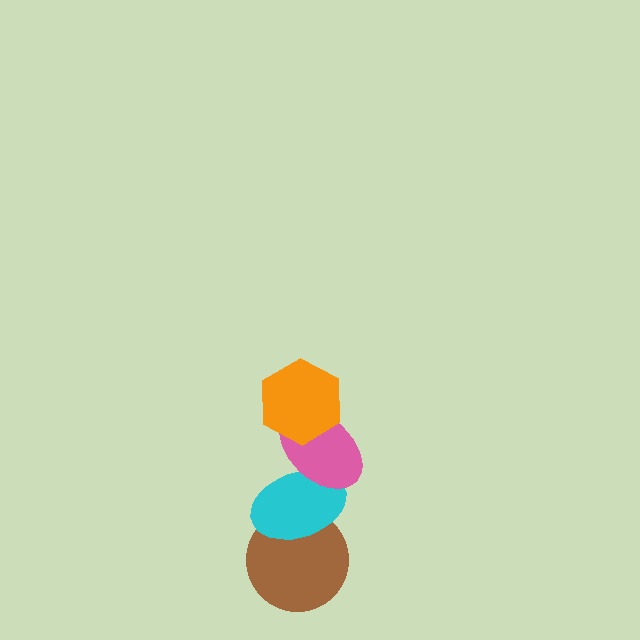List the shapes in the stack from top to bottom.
From top to bottom: the orange hexagon, the pink ellipse, the cyan ellipse, the brown circle.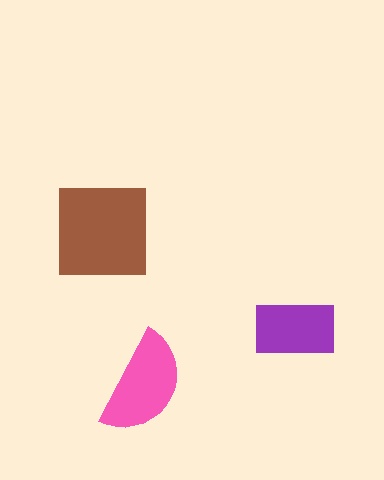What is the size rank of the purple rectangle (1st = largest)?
3rd.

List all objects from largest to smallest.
The brown square, the pink semicircle, the purple rectangle.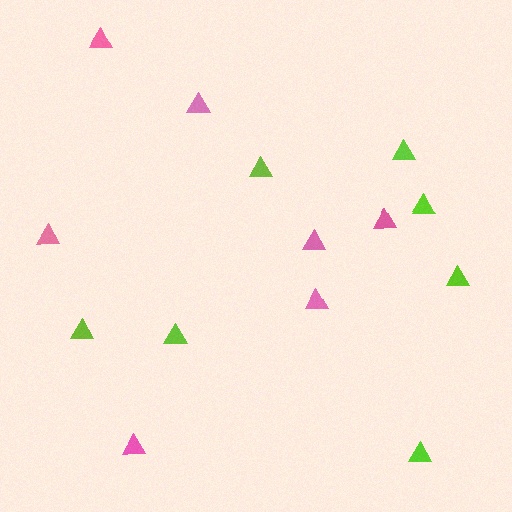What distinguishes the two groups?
There are 2 groups: one group of pink triangles (7) and one group of lime triangles (7).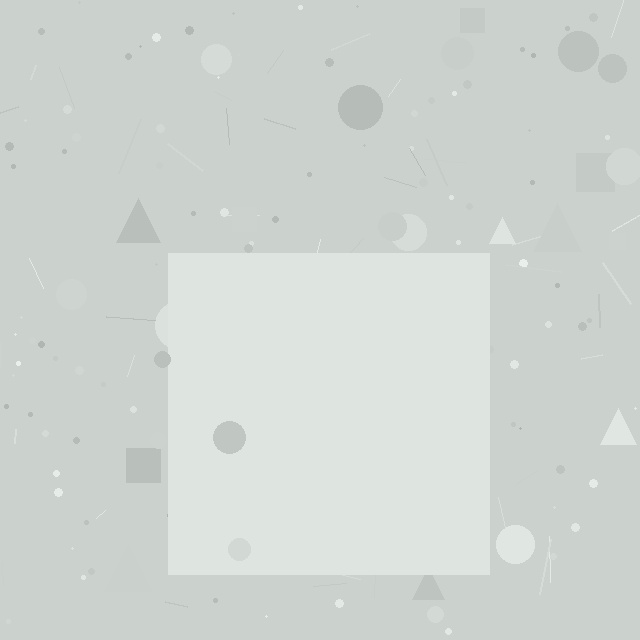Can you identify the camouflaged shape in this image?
The camouflaged shape is a square.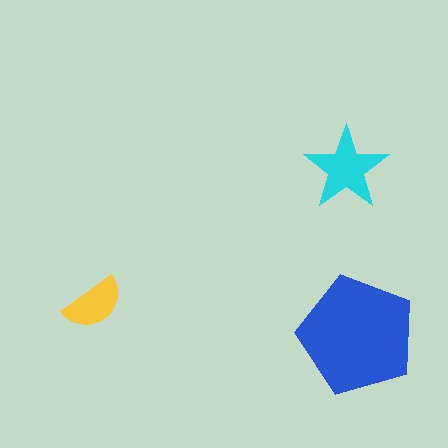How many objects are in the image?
There are 3 objects in the image.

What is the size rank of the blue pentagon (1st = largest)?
1st.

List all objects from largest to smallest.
The blue pentagon, the cyan star, the yellow semicircle.